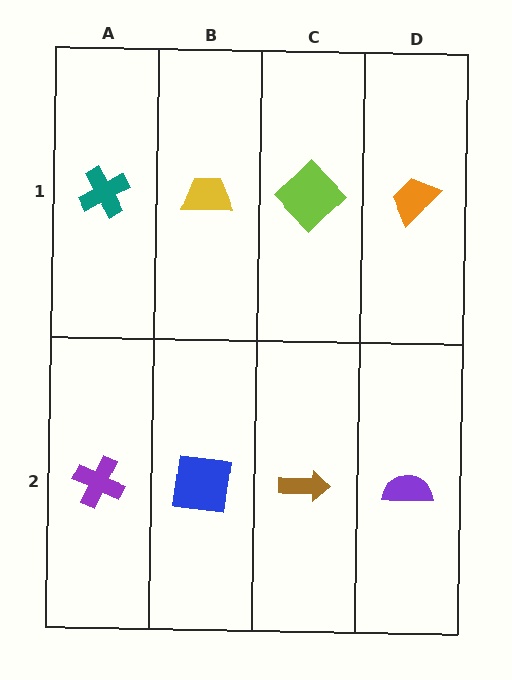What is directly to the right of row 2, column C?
A purple semicircle.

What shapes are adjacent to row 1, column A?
A purple cross (row 2, column A), a yellow trapezoid (row 1, column B).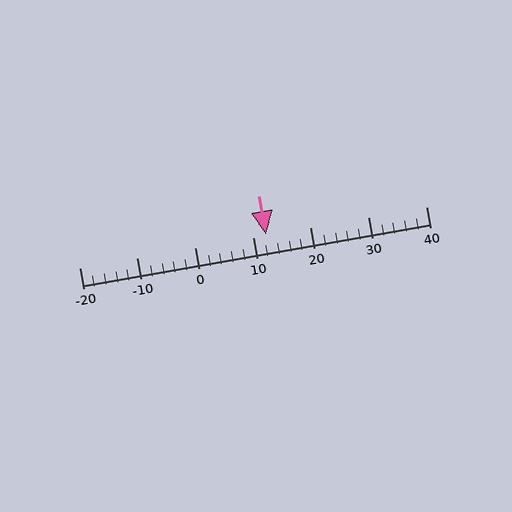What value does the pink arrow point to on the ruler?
The pink arrow points to approximately 12.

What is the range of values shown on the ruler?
The ruler shows values from -20 to 40.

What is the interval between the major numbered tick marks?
The major tick marks are spaced 10 units apart.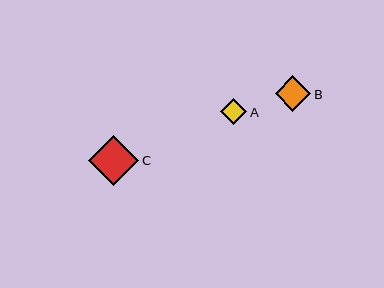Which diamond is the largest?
Diamond C is the largest with a size of approximately 50 pixels.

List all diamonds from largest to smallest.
From largest to smallest: C, B, A.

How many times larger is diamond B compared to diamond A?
Diamond B is approximately 1.3 times the size of diamond A.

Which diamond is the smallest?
Diamond A is the smallest with a size of approximately 26 pixels.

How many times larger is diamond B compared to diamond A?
Diamond B is approximately 1.3 times the size of diamond A.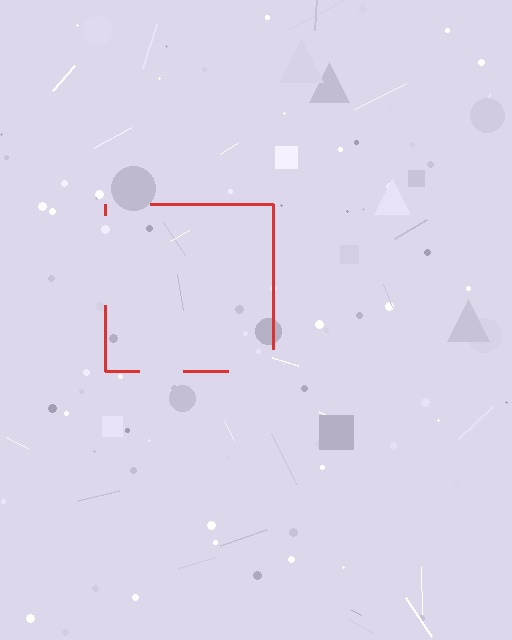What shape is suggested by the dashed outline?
The dashed outline suggests a square.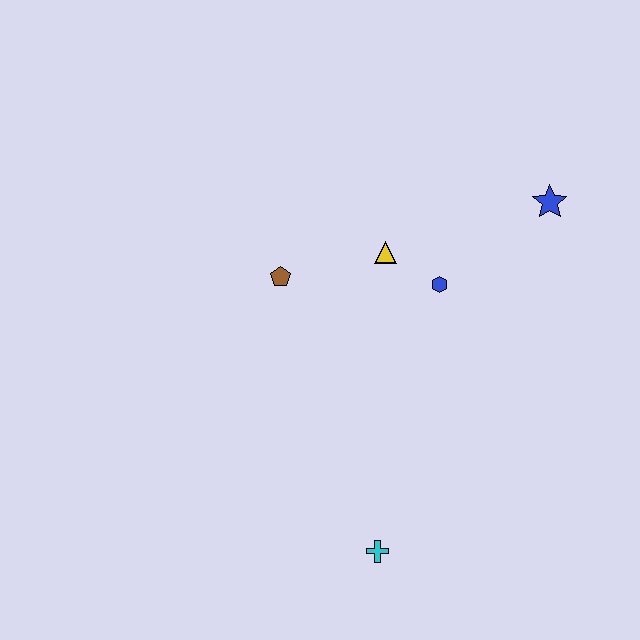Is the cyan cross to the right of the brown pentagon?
Yes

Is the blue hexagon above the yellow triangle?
No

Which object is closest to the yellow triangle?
The blue hexagon is closest to the yellow triangle.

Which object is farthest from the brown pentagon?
The cyan cross is farthest from the brown pentagon.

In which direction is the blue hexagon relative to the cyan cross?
The blue hexagon is above the cyan cross.